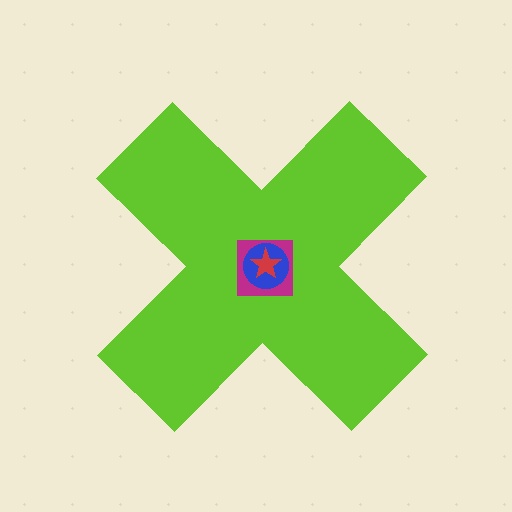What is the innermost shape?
The red star.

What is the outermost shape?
The lime cross.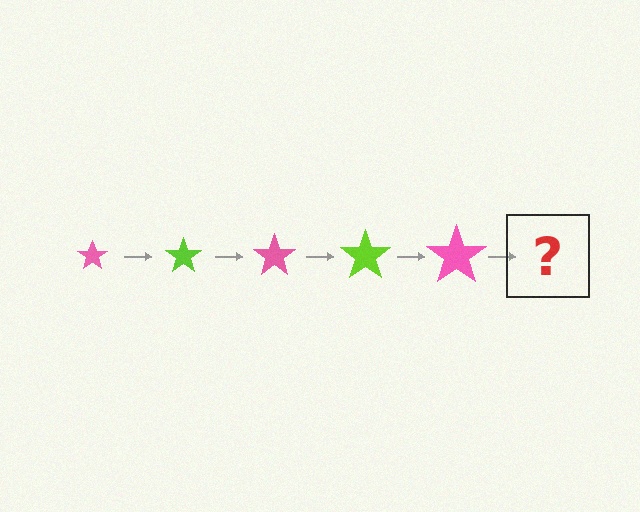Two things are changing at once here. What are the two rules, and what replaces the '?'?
The two rules are that the star grows larger each step and the color cycles through pink and lime. The '?' should be a lime star, larger than the previous one.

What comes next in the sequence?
The next element should be a lime star, larger than the previous one.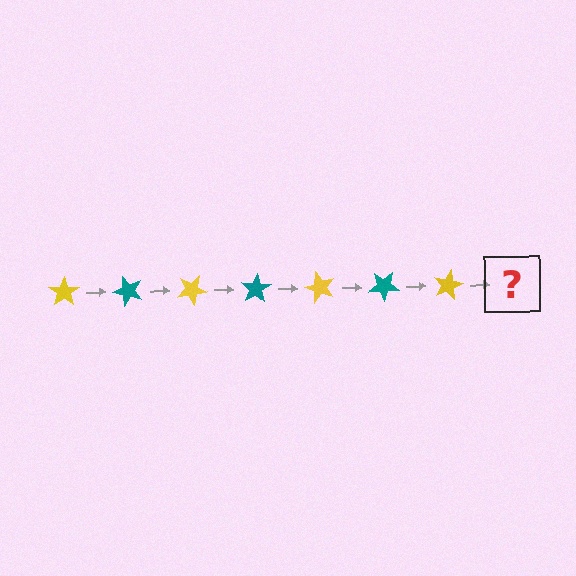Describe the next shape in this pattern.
It should be a teal star, rotated 350 degrees from the start.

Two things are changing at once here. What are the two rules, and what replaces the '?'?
The two rules are that it rotates 50 degrees each step and the color cycles through yellow and teal. The '?' should be a teal star, rotated 350 degrees from the start.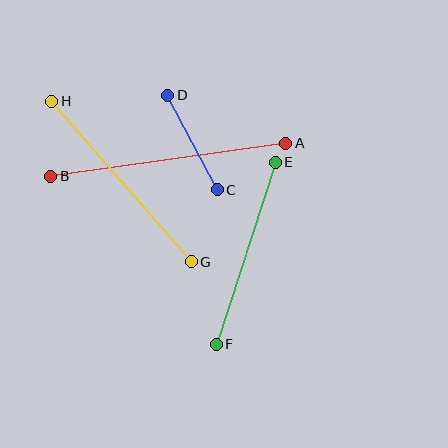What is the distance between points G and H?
The distance is approximately 213 pixels.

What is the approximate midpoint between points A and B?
The midpoint is at approximately (168, 160) pixels.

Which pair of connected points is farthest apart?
Points A and B are farthest apart.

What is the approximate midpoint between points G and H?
The midpoint is at approximately (121, 181) pixels.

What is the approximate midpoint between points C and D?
The midpoint is at approximately (192, 143) pixels.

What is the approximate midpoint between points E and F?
The midpoint is at approximately (246, 253) pixels.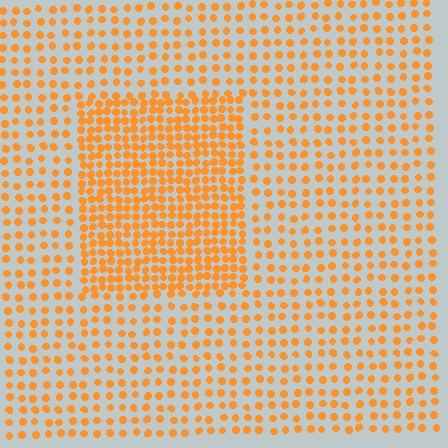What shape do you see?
I see a rectangle.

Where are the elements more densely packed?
The elements are more densely packed inside the rectangle boundary.